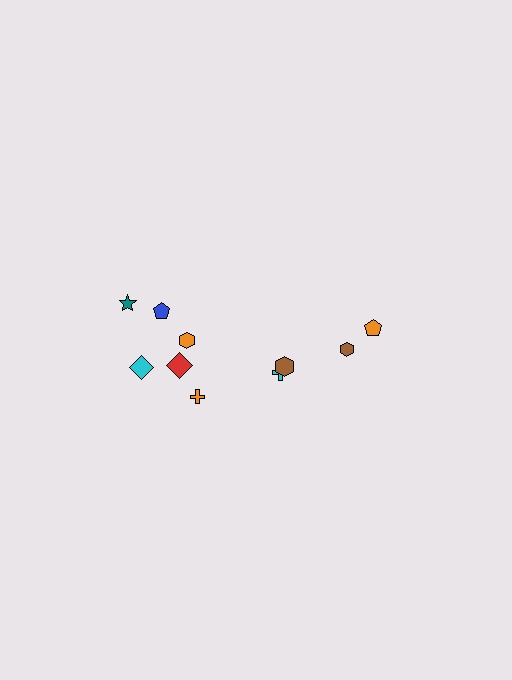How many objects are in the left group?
There are 6 objects.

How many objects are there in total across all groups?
There are 10 objects.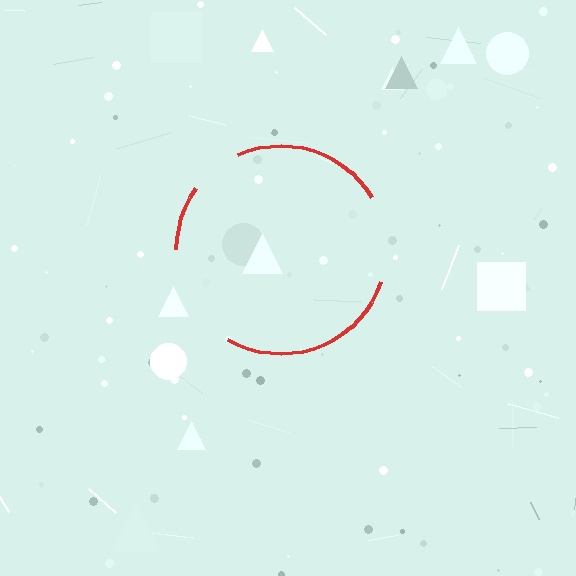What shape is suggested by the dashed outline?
The dashed outline suggests a circle.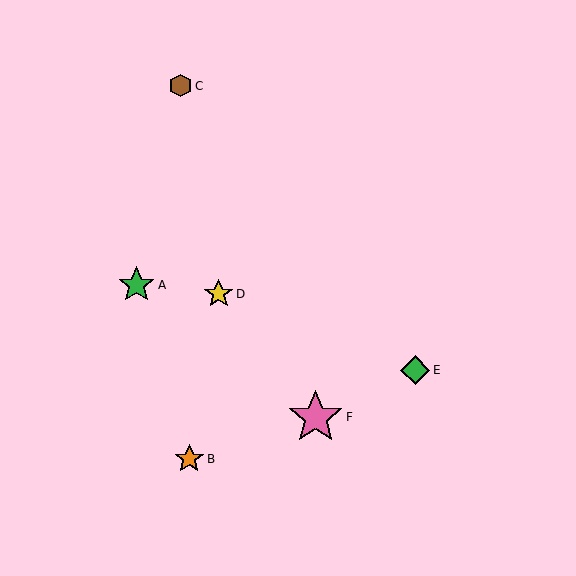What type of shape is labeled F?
Shape F is a pink star.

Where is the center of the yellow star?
The center of the yellow star is at (219, 294).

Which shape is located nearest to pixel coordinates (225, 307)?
The yellow star (labeled D) at (219, 294) is nearest to that location.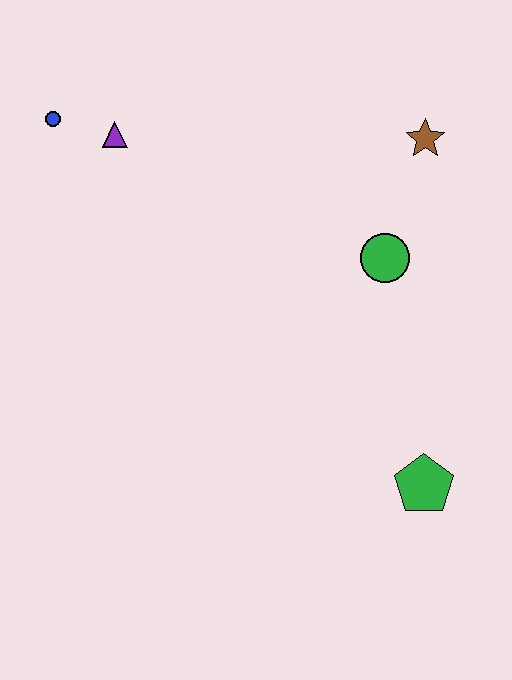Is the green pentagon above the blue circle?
No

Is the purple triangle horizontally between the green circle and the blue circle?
Yes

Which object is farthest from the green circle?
The blue circle is farthest from the green circle.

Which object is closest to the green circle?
The brown star is closest to the green circle.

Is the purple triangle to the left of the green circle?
Yes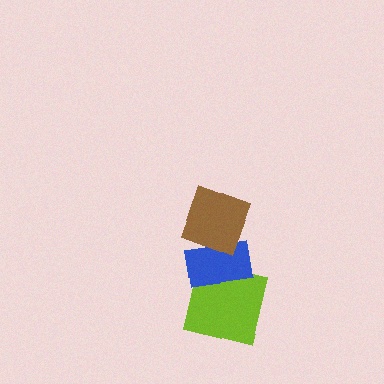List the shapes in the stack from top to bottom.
From top to bottom: the brown square, the blue rectangle, the lime square.